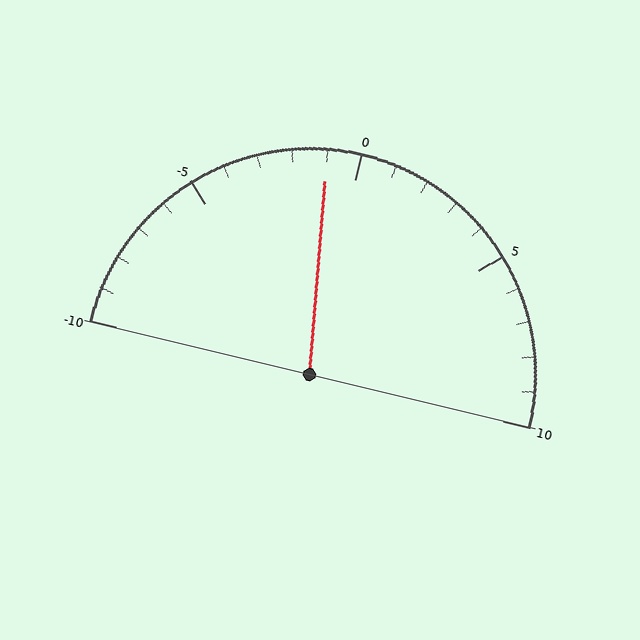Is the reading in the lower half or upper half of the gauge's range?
The reading is in the lower half of the range (-10 to 10).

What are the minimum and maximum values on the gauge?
The gauge ranges from -10 to 10.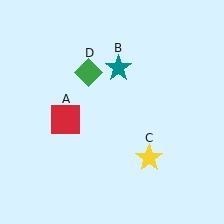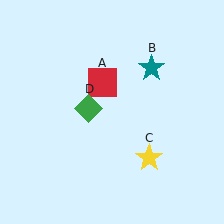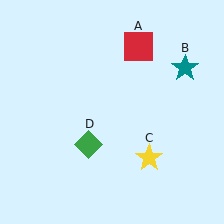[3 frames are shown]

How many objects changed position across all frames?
3 objects changed position: red square (object A), teal star (object B), green diamond (object D).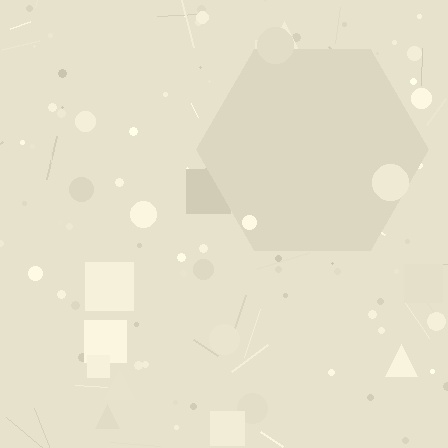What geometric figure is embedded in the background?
A hexagon is embedded in the background.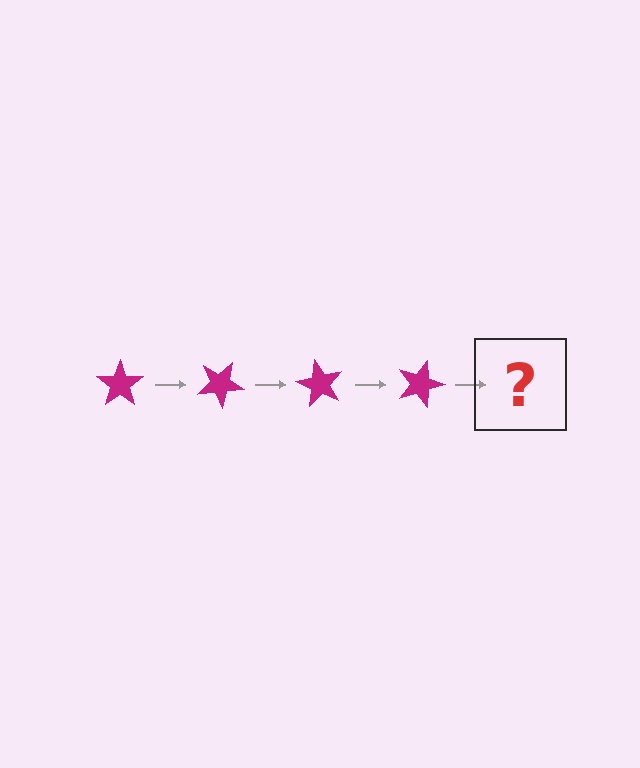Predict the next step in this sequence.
The next step is a magenta star rotated 120 degrees.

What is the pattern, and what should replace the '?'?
The pattern is that the star rotates 30 degrees each step. The '?' should be a magenta star rotated 120 degrees.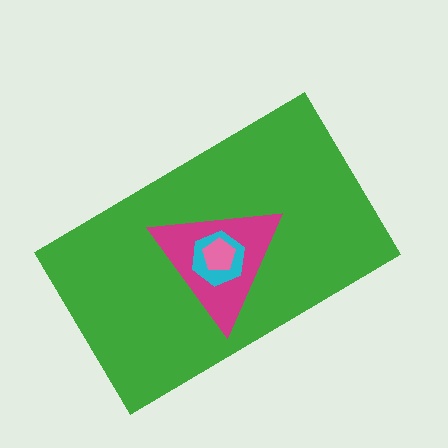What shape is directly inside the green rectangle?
The magenta triangle.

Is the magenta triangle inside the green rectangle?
Yes.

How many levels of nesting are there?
4.